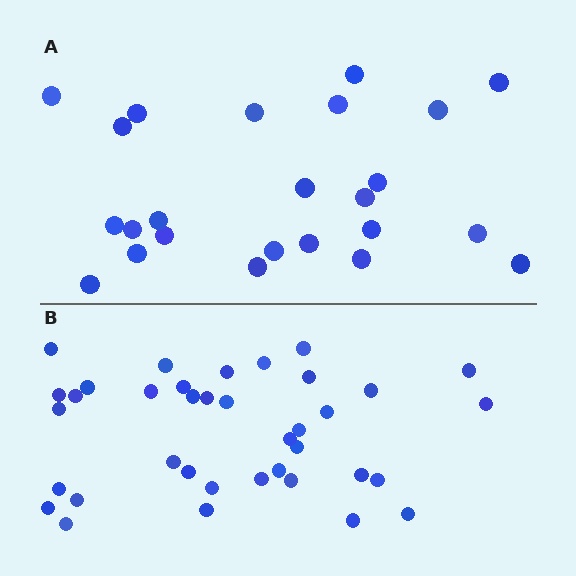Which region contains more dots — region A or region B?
Region B (the bottom region) has more dots.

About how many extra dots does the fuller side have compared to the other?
Region B has approximately 15 more dots than region A.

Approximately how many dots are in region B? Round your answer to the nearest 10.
About 40 dots. (The exact count is 37, which rounds to 40.)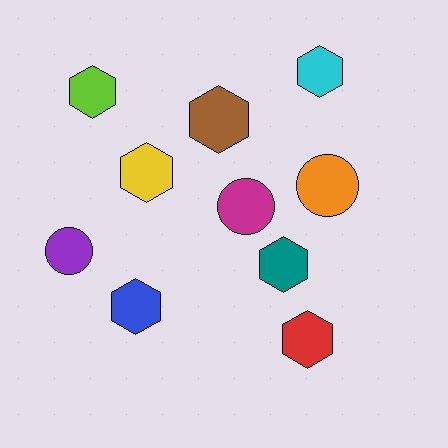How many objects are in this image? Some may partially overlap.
There are 10 objects.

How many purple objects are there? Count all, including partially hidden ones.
There is 1 purple object.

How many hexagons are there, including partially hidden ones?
There are 7 hexagons.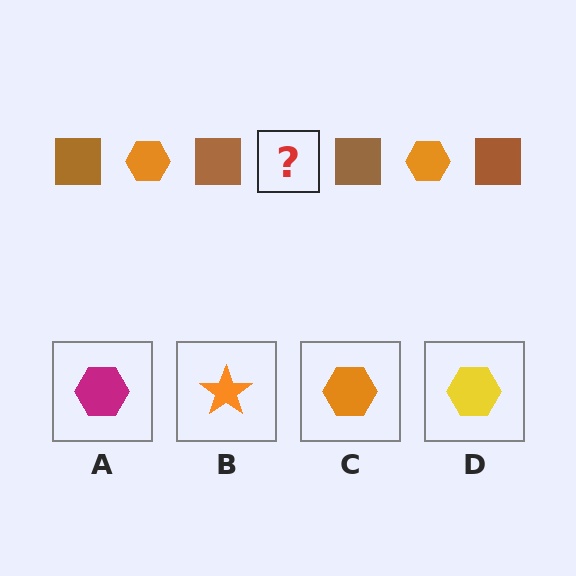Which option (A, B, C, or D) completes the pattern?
C.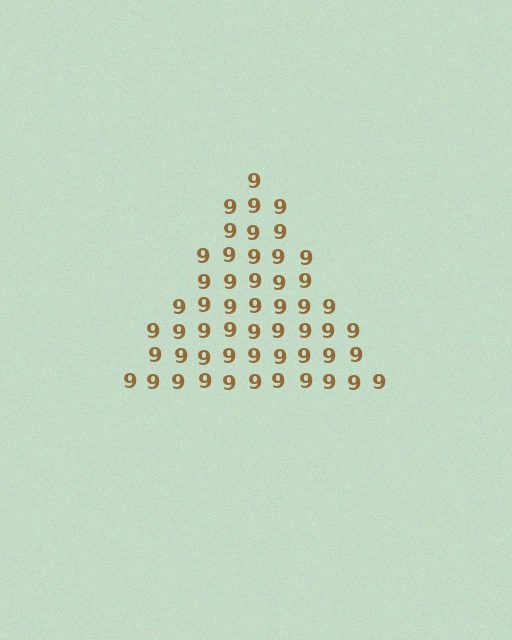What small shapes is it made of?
It is made of small digit 9's.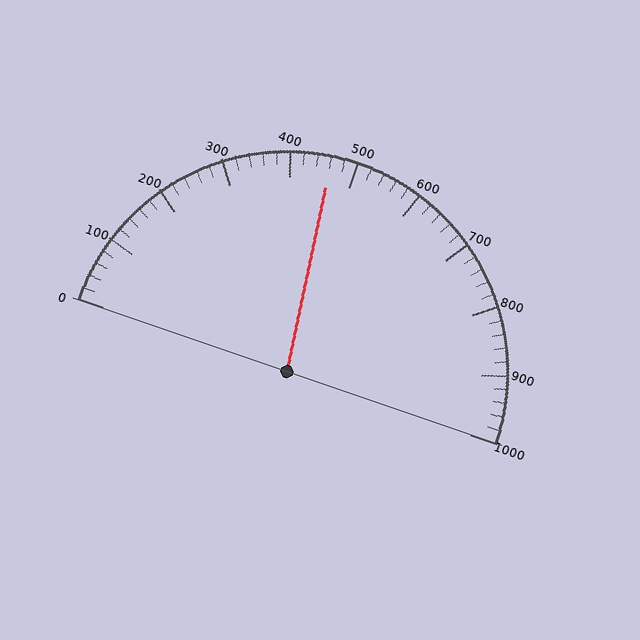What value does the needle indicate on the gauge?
The needle indicates approximately 460.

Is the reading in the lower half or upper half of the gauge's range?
The reading is in the lower half of the range (0 to 1000).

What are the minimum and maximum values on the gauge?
The gauge ranges from 0 to 1000.